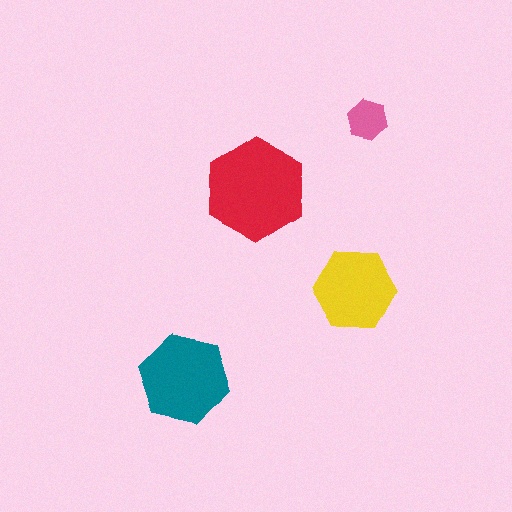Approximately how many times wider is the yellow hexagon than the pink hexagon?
About 2 times wider.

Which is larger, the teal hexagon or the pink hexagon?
The teal one.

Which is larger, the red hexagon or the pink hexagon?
The red one.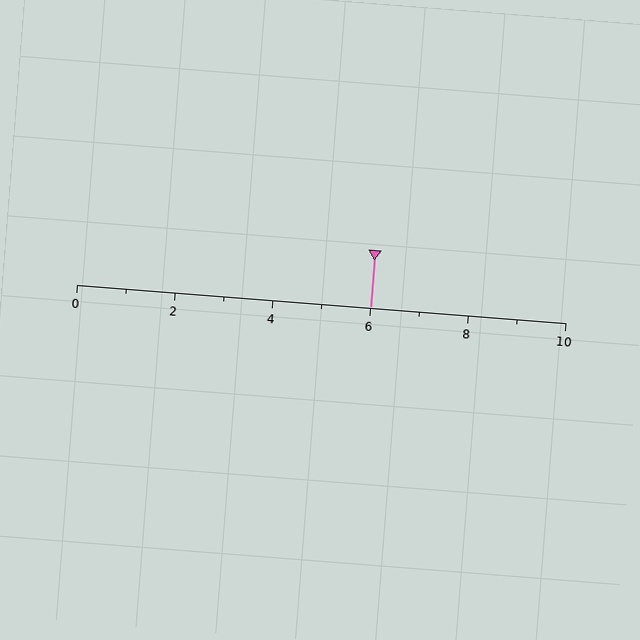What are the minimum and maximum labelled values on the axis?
The axis runs from 0 to 10.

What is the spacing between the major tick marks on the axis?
The major ticks are spaced 2 apart.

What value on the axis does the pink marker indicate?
The marker indicates approximately 6.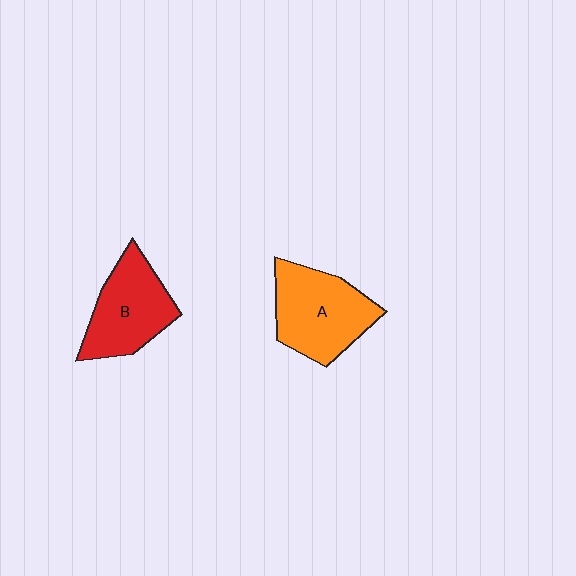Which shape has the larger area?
Shape A (orange).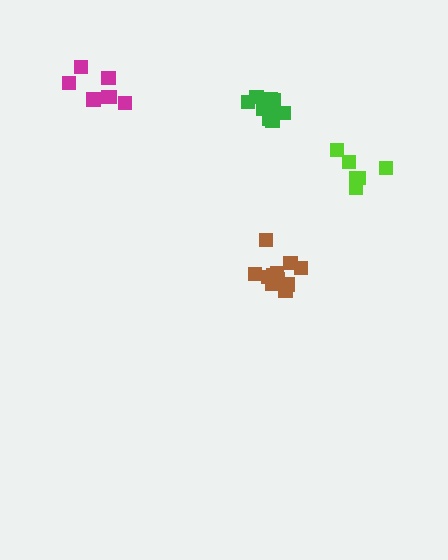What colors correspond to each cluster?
The clusters are colored: brown, magenta, lime, green.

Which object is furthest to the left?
The magenta cluster is leftmost.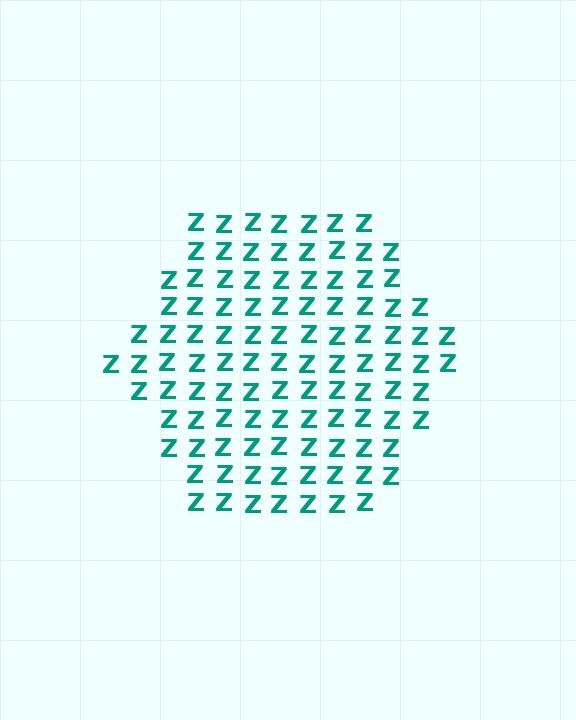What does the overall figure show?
The overall figure shows a hexagon.